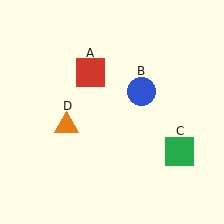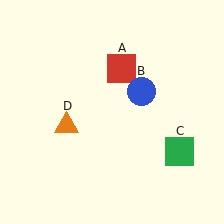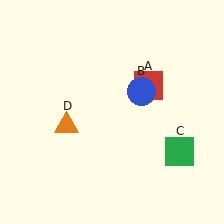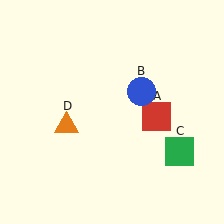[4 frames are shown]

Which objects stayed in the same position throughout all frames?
Blue circle (object B) and green square (object C) and orange triangle (object D) remained stationary.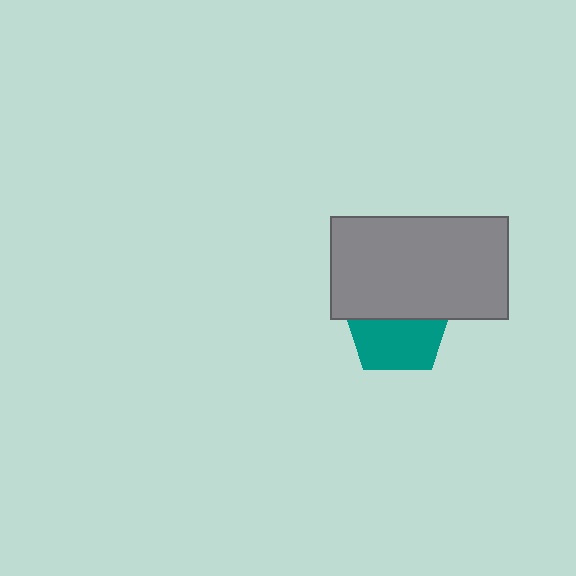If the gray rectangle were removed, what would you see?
You would see the complete teal pentagon.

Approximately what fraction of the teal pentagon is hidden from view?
Roughly 47% of the teal pentagon is hidden behind the gray rectangle.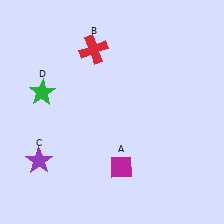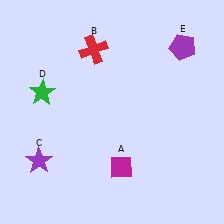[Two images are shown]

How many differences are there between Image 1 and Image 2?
There is 1 difference between the two images.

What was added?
A purple pentagon (E) was added in Image 2.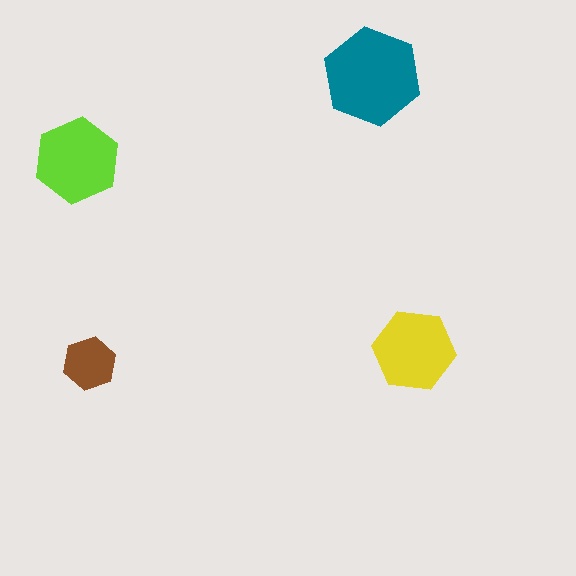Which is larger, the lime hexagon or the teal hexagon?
The teal one.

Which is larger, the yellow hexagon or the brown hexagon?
The yellow one.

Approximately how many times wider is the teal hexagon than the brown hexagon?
About 2 times wider.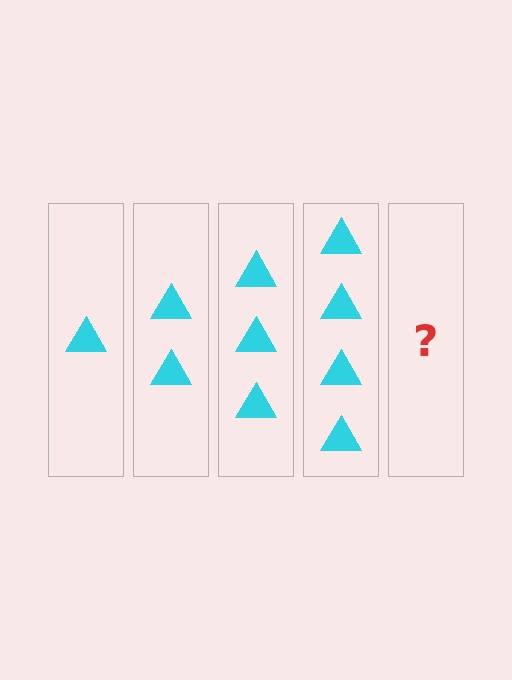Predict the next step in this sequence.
The next step is 5 triangles.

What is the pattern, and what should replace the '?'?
The pattern is that each step adds one more triangle. The '?' should be 5 triangles.